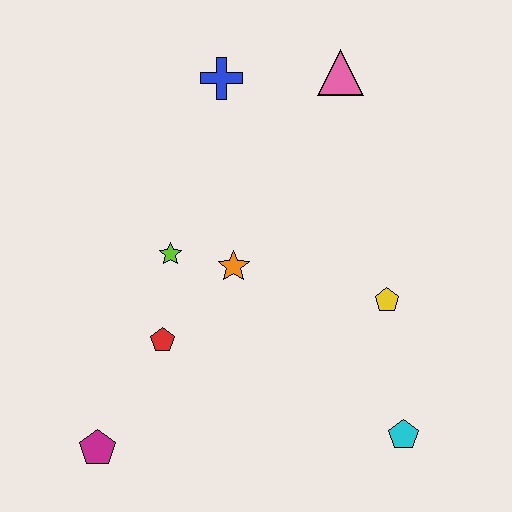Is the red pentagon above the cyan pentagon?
Yes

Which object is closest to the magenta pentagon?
The red pentagon is closest to the magenta pentagon.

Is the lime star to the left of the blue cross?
Yes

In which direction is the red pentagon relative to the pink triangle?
The red pentagon is below the pink triangle.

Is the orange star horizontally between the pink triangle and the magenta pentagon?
Yes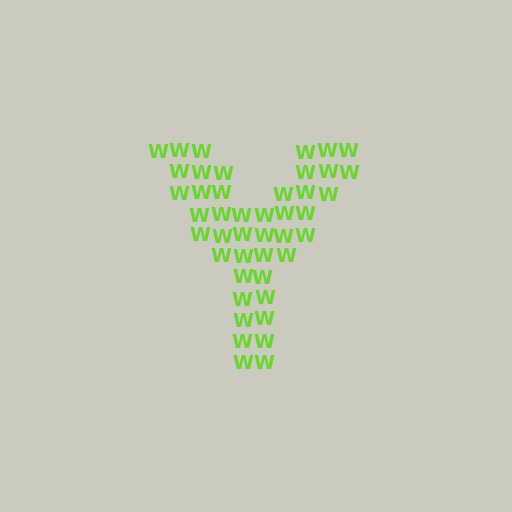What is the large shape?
The large shape is the letter Y.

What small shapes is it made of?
It is made of small letter W's.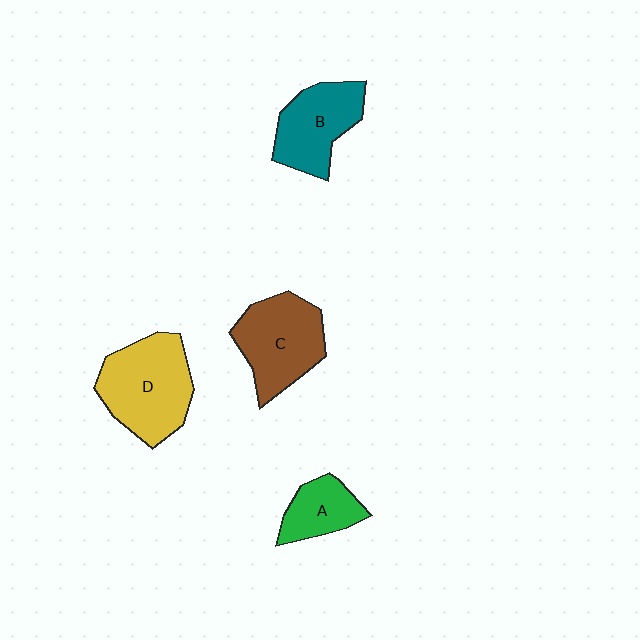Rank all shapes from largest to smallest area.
From largest to smallest: D (yellow), C (brown), B (teal), A (green).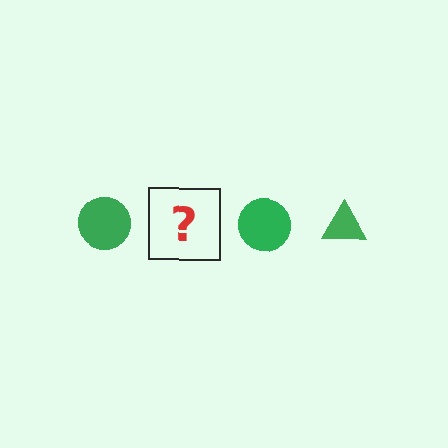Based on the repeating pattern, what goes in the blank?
The blank should be a green triangle.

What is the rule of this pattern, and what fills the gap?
The rule is that the pattern cycles through circle, triangle shapes in green. The gap should be filled with a green triangle.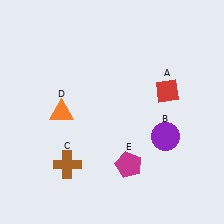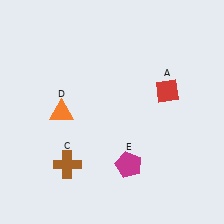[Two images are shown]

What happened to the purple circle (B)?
The purple circle (B) was removed in Image 2. It was in the bottom-right area of Image 1.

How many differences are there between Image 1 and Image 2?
There is 1 difference between the two images.